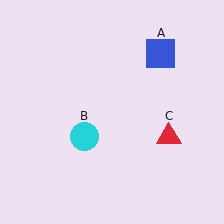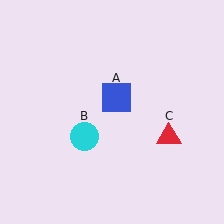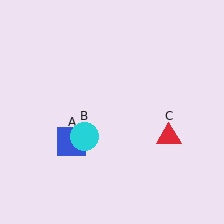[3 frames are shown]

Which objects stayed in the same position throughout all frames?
Cyan circle (object B) and red triangle (object C) remained stationary.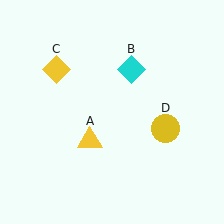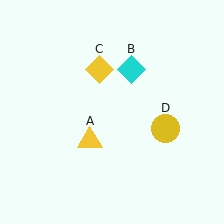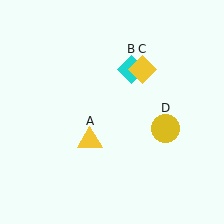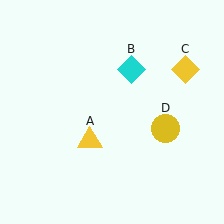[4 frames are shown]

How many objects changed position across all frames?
1 object changed position: yellow diamond (object C).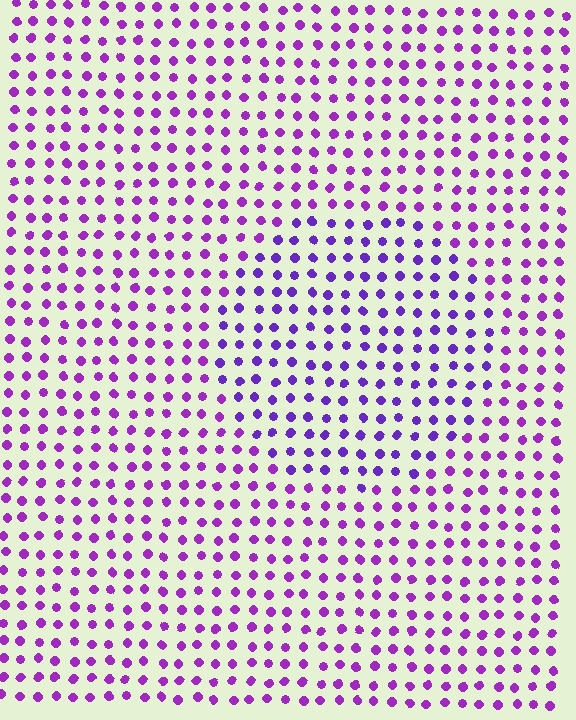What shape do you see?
I see a circle.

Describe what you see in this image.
The image is filled with small purple elements in a uniform arrangement. A circle-shaped region is visible where the elements are tinted to a slightly different hue, forming a subtle color boundary.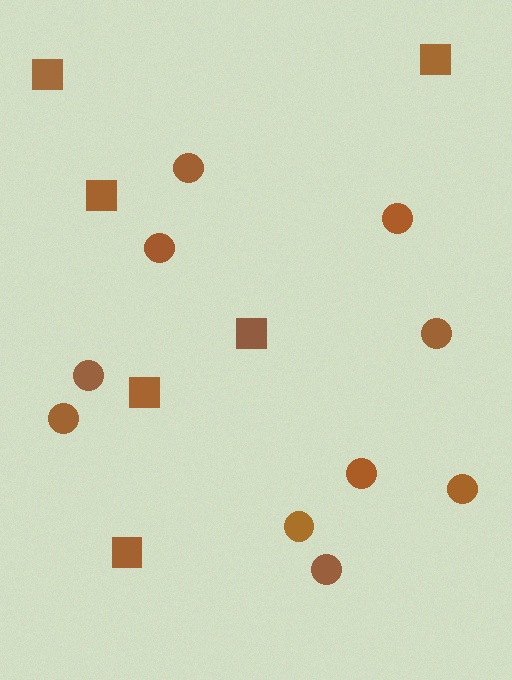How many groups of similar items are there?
There are 2 groups: one group of squares (6) and one group of circles (10).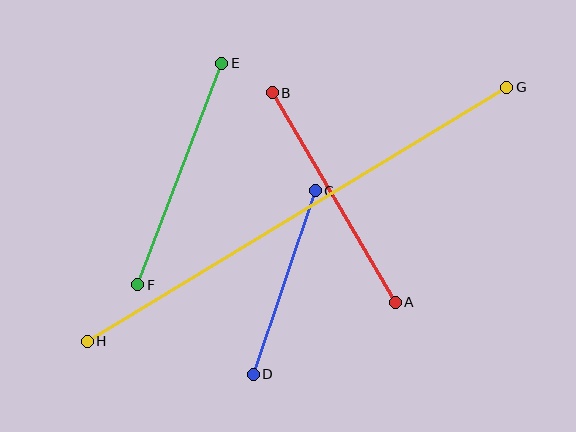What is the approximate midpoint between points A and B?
The midpoint is at approximately (334, 198) pixels.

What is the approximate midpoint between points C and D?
The midpoint is at approximately (284, 283) pixels.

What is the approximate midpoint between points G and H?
The midpoint is at approximately (297, 214) pixels.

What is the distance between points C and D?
The distance is approximately 193 pixels.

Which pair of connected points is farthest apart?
Points G and H are farthest apart.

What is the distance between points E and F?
The distance is approximately 237 pixels.